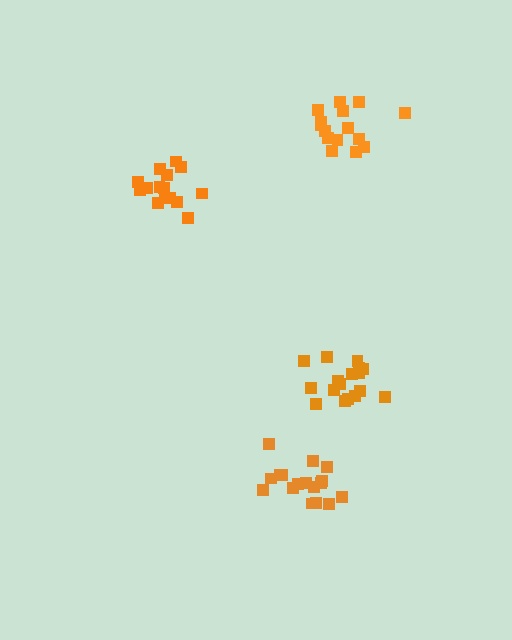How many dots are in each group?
Group 1: 15 dots, Group 2: 15 dots, Group 3: 17 dots, Group 4: 17 dots (64 total).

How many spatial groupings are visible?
There are 4 spatial groupings.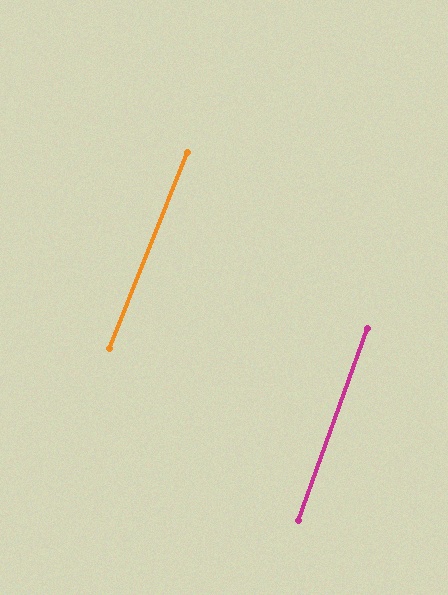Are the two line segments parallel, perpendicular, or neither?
Parallel — their directions differ by only 1.9°.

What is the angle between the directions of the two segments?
Approximately 2 degrees.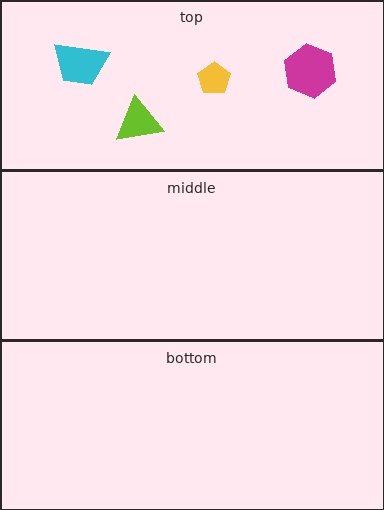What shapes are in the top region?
The magenta hexagon, the lime triangle, the yellow pentagon, the cyan trapezoid.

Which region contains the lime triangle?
The top region.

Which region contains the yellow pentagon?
The top region.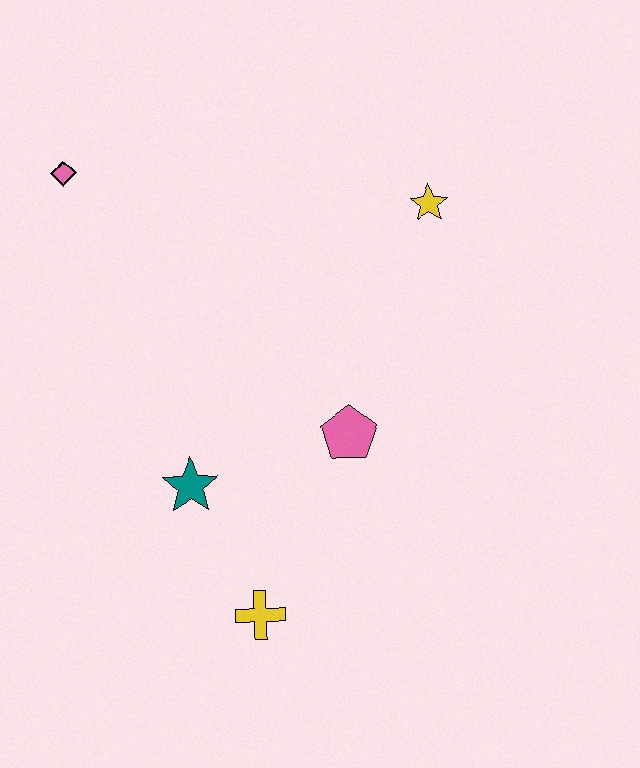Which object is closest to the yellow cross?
The teal star is closest to the yellow cross.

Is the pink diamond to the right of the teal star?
No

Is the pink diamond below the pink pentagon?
No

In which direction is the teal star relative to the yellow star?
The teal star is below the yellow star.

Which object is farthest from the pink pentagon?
The pink diamond is farthest from the pink pentagon.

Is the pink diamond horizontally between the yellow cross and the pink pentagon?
No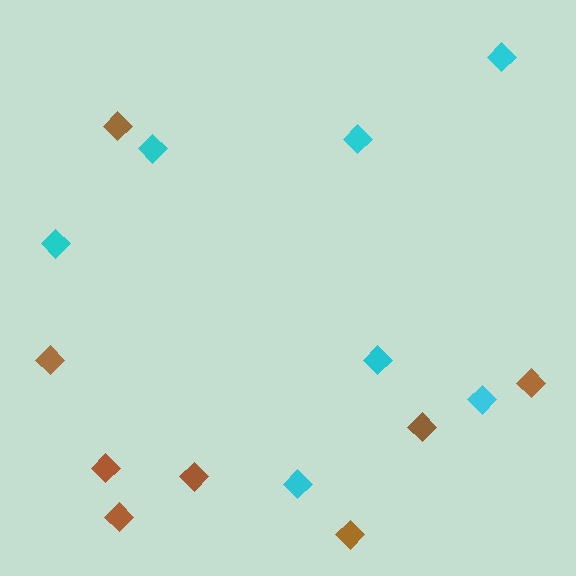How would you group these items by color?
There are 2 groups: one group of brown diamonds (8) and one group of cyan diamonds (7).